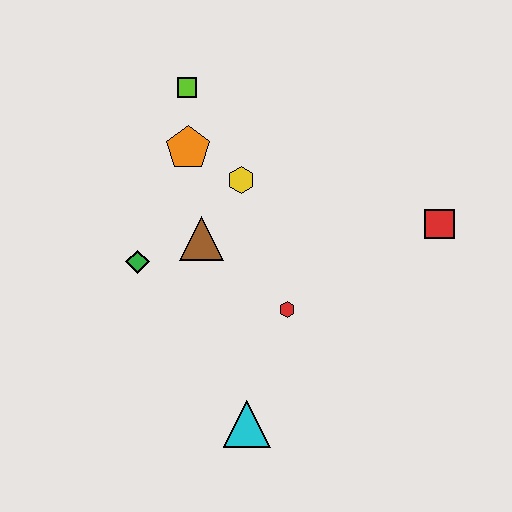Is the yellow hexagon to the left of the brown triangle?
No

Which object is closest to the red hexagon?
The brown triangle is closest to the red hexagon.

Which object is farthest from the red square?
The green diamond is farthest from the red square.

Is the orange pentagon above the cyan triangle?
Yes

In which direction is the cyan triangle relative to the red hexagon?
The cyan triangle is below the red hexagon.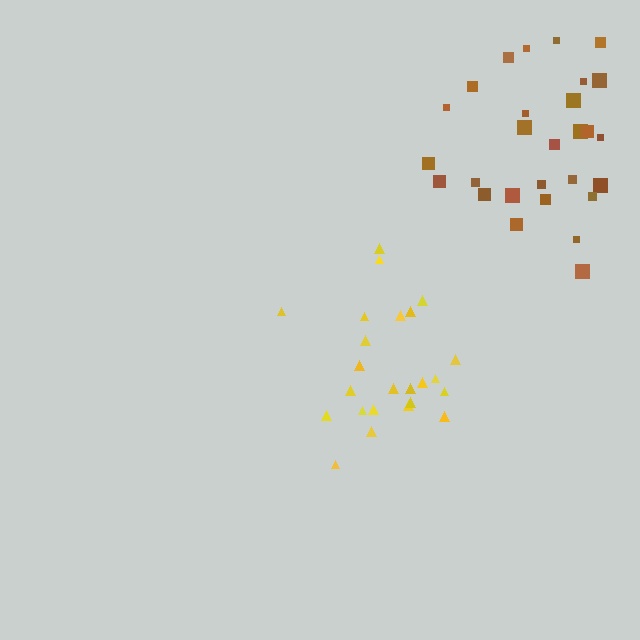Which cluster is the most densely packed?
Yellow.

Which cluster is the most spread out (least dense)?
Brown.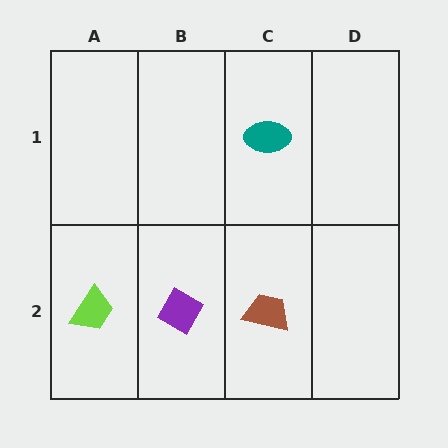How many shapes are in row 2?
3 shapes.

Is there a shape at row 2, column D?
No, that cell is empty.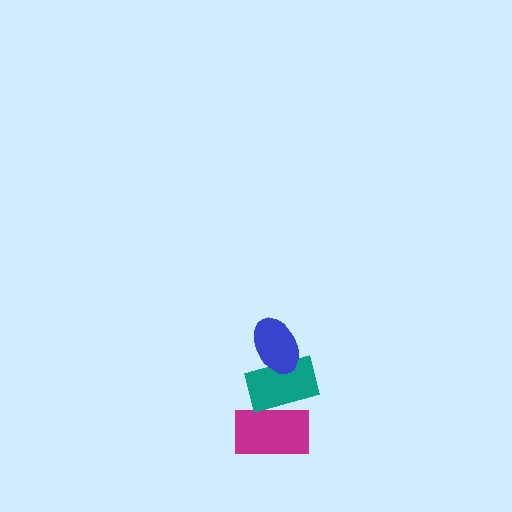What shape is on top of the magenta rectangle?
The teal rectangle is on top of the magenta rectangle.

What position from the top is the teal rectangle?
The teal rectangle is 2nd from the top.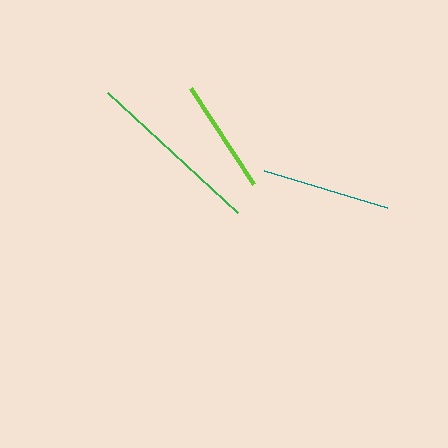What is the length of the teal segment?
The teal segment is approximately 129 pixels long.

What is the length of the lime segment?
The lime segment is approximately 114 pixels long.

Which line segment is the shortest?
The lime line is the shortest at approximately 114 pixels.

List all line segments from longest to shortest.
From longest to shortest: green, teal, lime.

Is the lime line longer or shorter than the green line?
The green line is longer than the lime line.